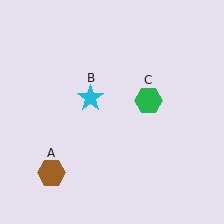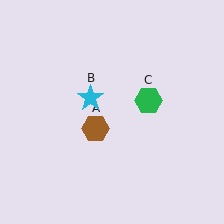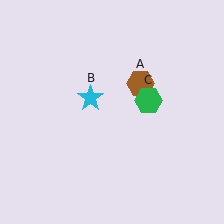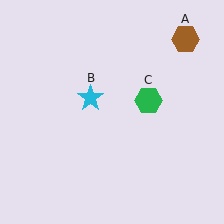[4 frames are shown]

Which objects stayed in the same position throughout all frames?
Cyan star (object B) and green hexagon (object C) remained stationary.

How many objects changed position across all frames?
1 object changed position: brown hexagon (object A).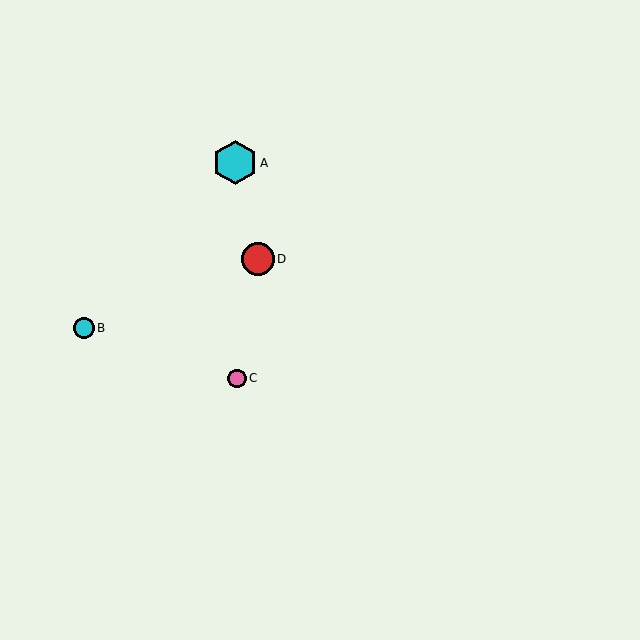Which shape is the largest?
The cyan hexagon (labeled A) is the largest.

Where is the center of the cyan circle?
The center of the cyan circle is at (84, 328).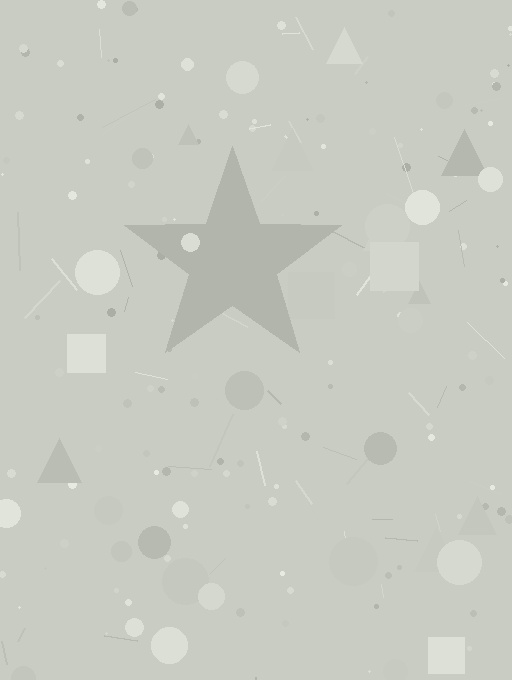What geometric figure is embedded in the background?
A star is embedded in the background.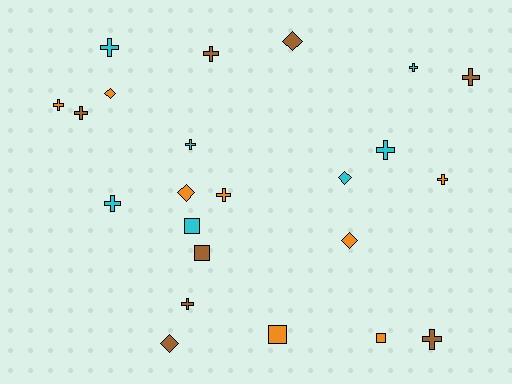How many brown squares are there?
There is 1 brown square.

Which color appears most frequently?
Brown, with 8 objects.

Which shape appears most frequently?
Cross, with 13 objects.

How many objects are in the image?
There are 23 objects.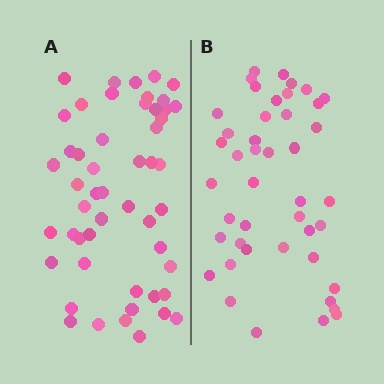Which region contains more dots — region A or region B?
Region A (the left region) has more dots.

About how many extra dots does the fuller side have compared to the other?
Region A has roughly 8 or so more dots than region B.